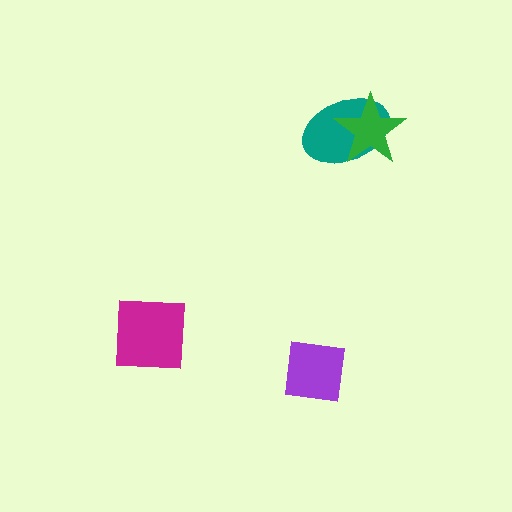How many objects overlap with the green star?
1 object overlaps with the green star.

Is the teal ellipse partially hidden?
Yes, it is partially covered by another shape.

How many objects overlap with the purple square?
0 objects overlap with the purple square.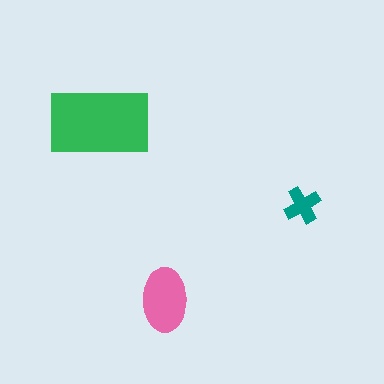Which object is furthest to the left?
The green rectangle is leftmost.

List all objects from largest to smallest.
The green rectangle, the pink ellipse, the teal cross.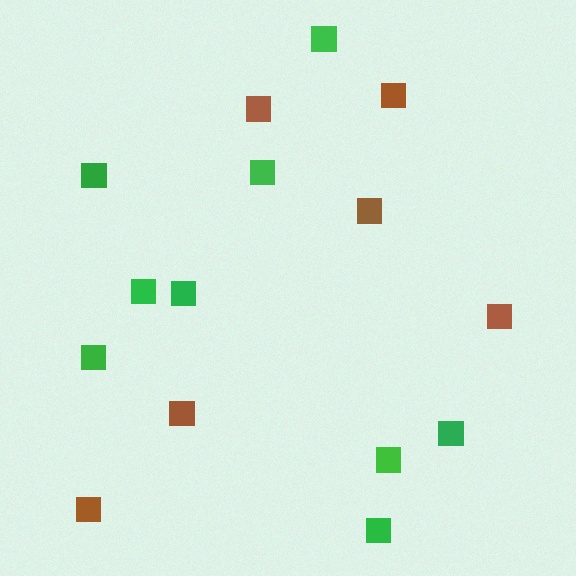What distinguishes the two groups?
There are 2 groups: one group of brown squares (6) and one group of green squares (9).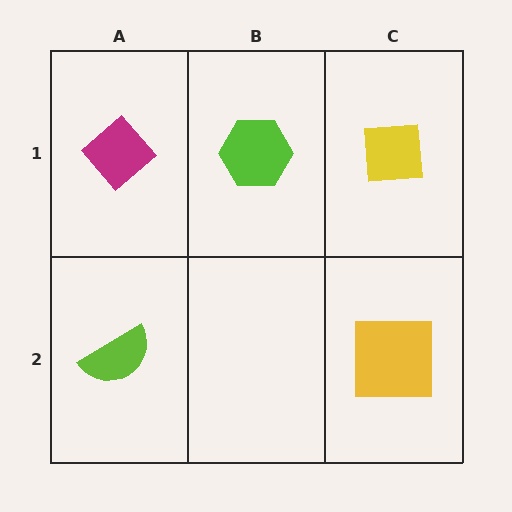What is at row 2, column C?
A yellow square.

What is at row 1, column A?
A magenta diamond.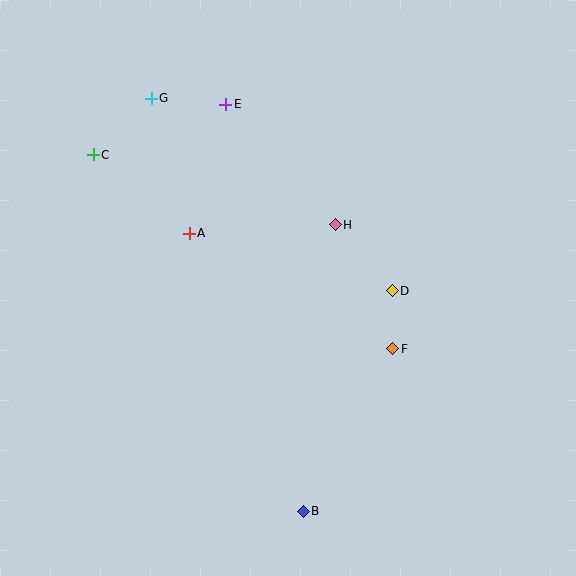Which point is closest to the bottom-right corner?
Point B is closest to the bottom-right corner.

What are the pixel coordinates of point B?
Point B is at (303, 511).